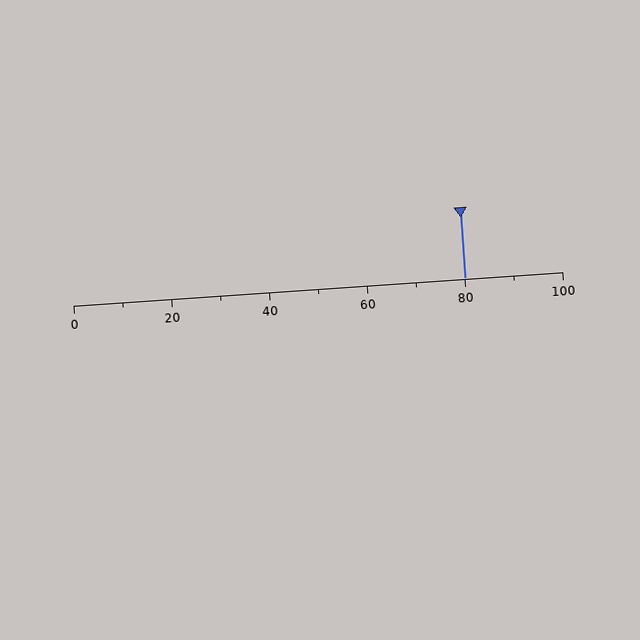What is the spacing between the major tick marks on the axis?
The major ticks are spaced 20 apart.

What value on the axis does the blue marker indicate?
The marker indicates approximately 80.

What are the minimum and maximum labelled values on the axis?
The axis runs from 0 to 100.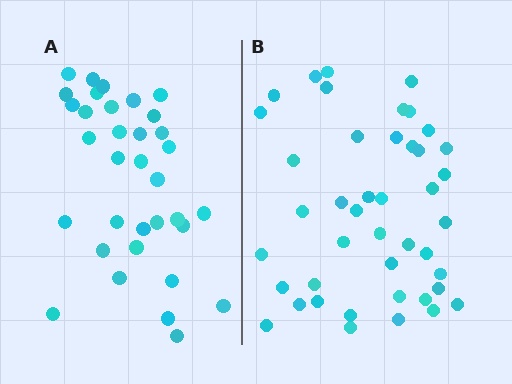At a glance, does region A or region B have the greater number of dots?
Region B (the right region) has more dots.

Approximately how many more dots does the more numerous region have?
Region B has roughly 8 or so more dots than region A.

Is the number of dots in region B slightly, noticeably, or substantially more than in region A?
Region B has noticeably more, but not dramatically so. The ratio is roughly 1.3 to 1.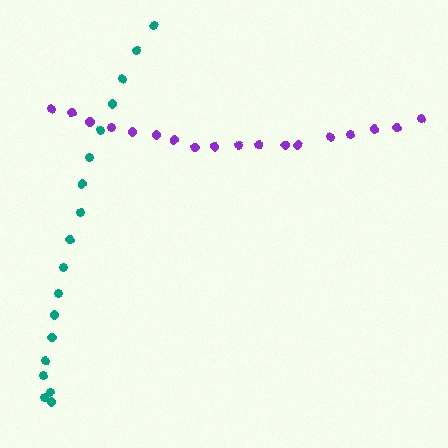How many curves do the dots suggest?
There are 2 distinct paths.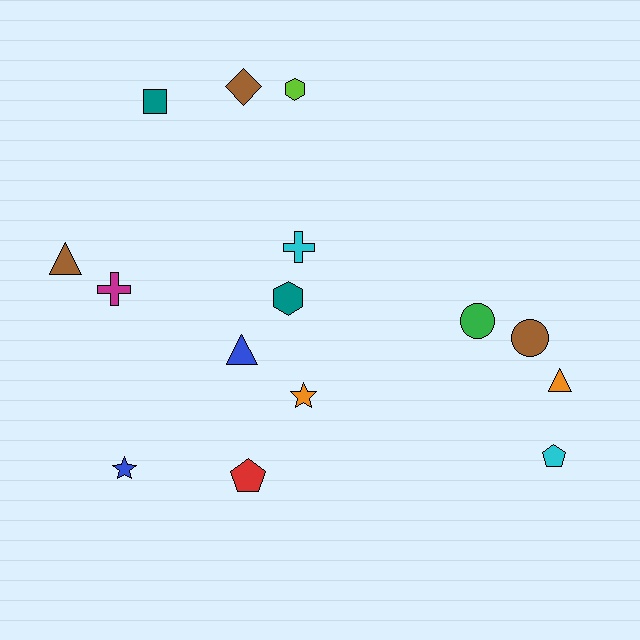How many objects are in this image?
There are 15 objects.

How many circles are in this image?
There are 2 circles.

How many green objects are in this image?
There is 1 green object.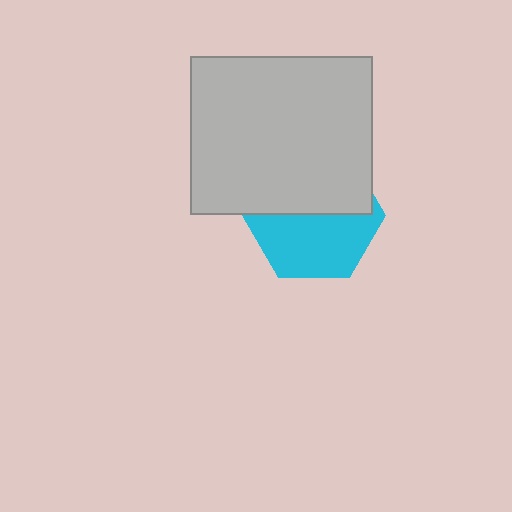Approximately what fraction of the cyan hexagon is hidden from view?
Roughly 49% of the cyan hexagon is hidden behind the light gray rectangle.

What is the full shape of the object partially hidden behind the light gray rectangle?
The partially hidden object is a cyan hexagon.